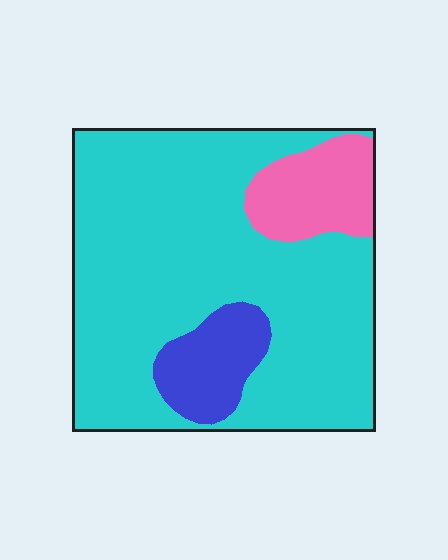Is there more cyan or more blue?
Cyan.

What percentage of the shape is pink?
Pink covers about 10% of the shape.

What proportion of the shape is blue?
Blue takes up about one tenth (1/10) of the shape.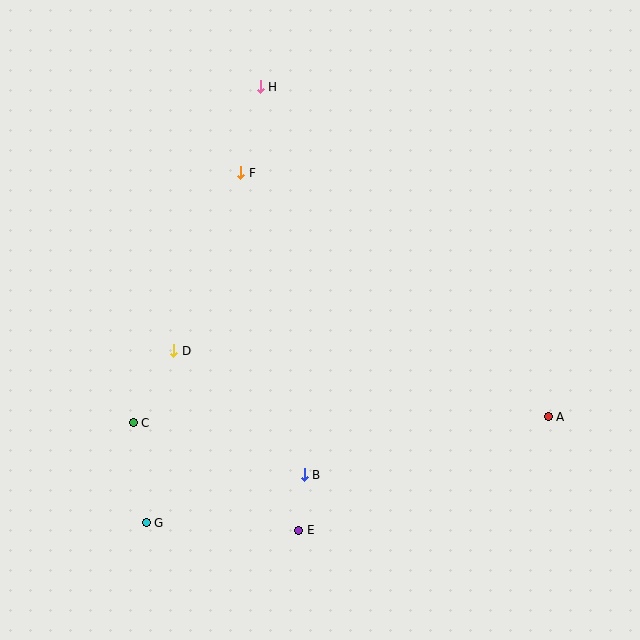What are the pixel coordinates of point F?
Point F is at (241, 173).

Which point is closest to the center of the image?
Point D at (174, 351) is closest to the center.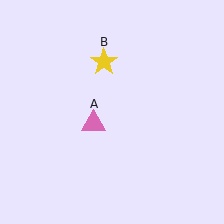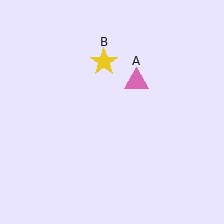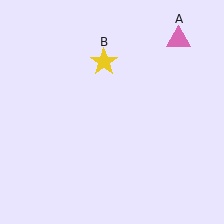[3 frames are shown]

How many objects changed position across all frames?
1 object changed position: pink triangle (object A).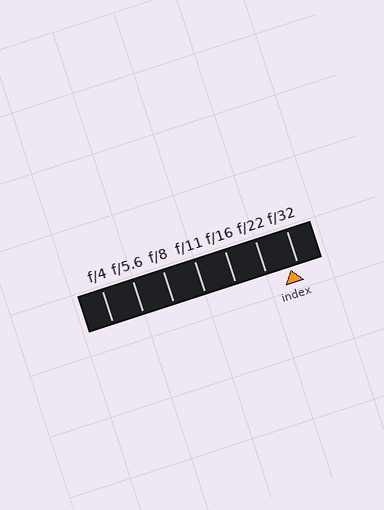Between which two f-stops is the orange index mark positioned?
The index mark is between f/22 and f/32.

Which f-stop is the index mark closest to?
The index mark is closest to f/32.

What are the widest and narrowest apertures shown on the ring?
The widest aperture shown is f/4 and the narrowest is f/32.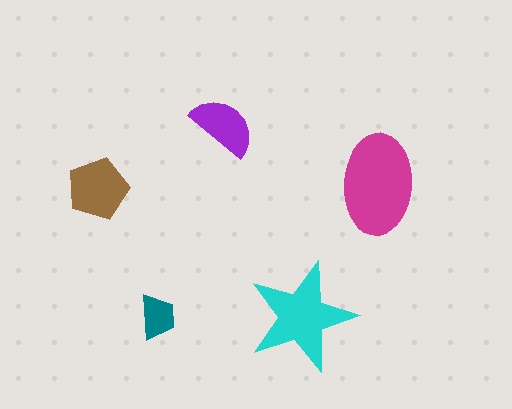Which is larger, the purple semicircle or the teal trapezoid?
The purple semicircle.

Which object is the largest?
The magenta ellipse.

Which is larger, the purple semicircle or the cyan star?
The cyan star.